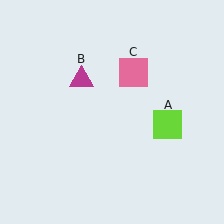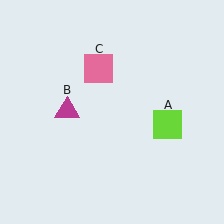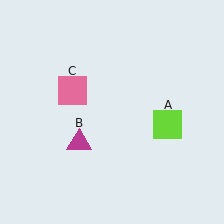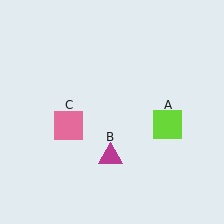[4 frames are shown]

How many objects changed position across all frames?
2 objects changed position: magenta triangle (object B), pink square (object C).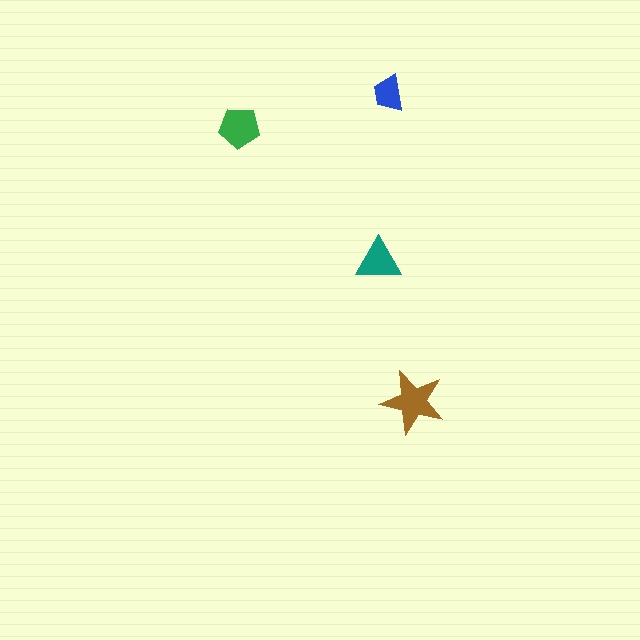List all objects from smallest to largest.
The blue trapezoid, the teal triangle, the green pentagon, the brown star.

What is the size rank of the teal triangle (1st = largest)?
3rd.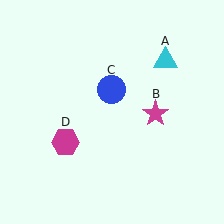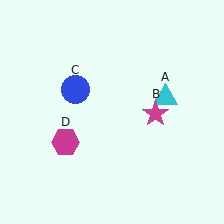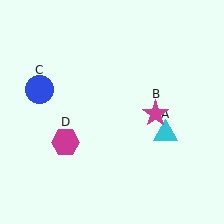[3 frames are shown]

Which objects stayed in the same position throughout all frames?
Magenta star (object B) and magenta hexagon (object D) remained stationary.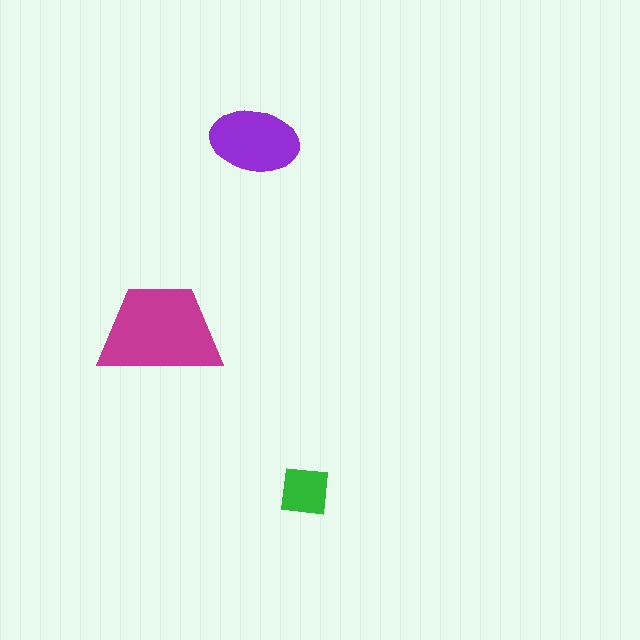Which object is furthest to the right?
The green square is rightmost.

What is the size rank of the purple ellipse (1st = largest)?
2nd.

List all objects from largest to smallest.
The magenta trapezoid, the purple ellipse, the green square.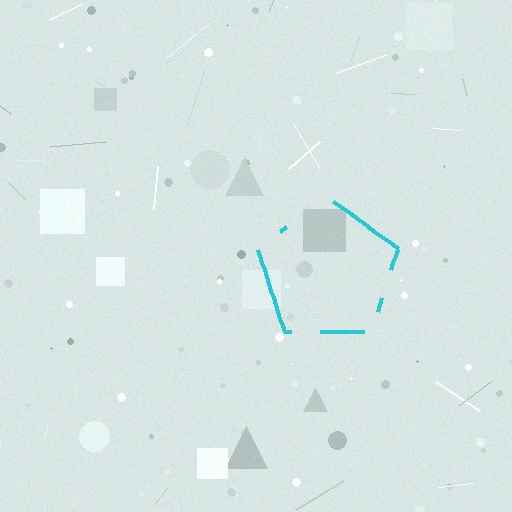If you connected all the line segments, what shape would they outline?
They would outline a pentagon.